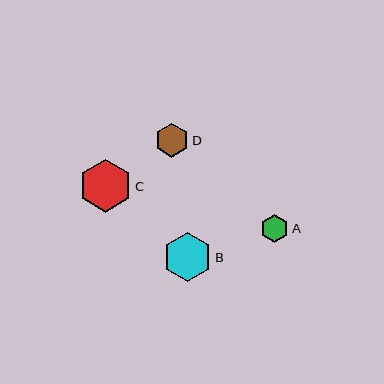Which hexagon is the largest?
Hexagon C is the largest with a size of approximately 53 pixels.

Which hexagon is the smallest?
Hexagon A is the smallest with a size of approximately 28 pixels.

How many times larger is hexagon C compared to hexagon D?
Hexagon C is approximately 1.6 times the size of hexagon D.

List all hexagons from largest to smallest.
From largest to smallest: C, B, D, A.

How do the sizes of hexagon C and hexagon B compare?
Hexagon C and hexagon B are approximately the same size.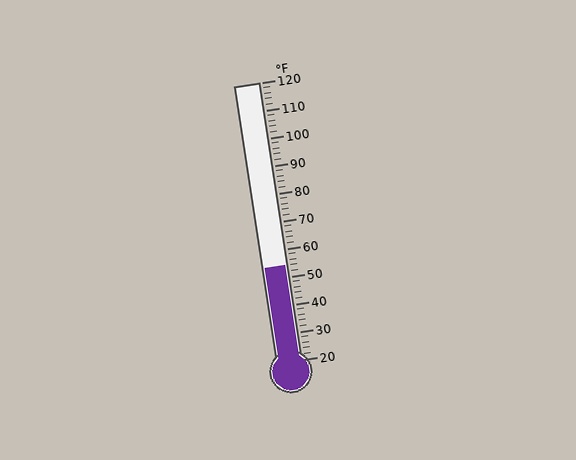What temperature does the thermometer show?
The thermometer shows approximately 54°F.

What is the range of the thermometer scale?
The thermometer scale ranges from 20°F to 120°F.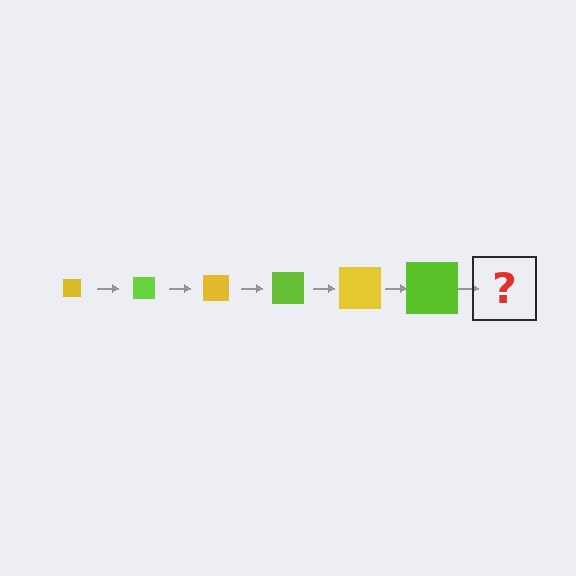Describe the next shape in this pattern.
It should be a yellow square, larger than the previous one.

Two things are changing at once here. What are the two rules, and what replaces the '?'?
The two rules are that the square grows larger each step and the color cycles through yellow and lime. The '?' should be a yellow square, larger than the previous one.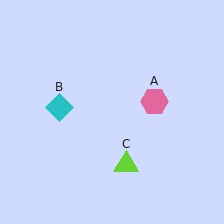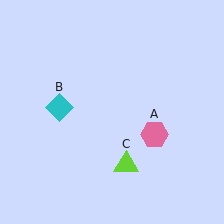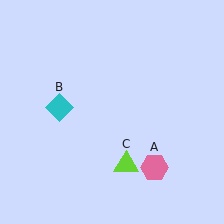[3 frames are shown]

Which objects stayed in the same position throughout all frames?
Cyan diamond (object B) and lime triangle (object C) remained stationary.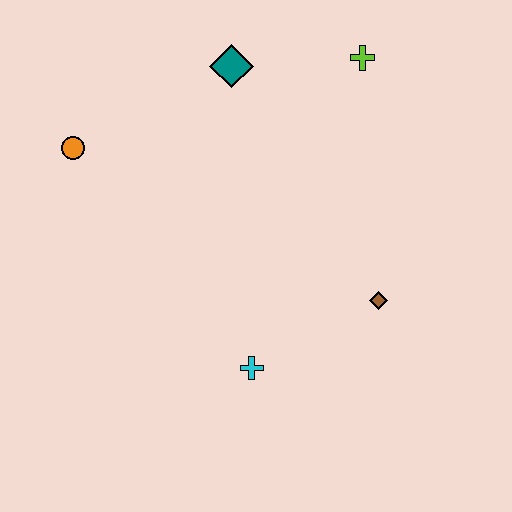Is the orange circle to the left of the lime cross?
Yes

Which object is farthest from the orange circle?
The brown diamond is farthest from the orange circle.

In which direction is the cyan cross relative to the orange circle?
The cyan cross is below the orange circle.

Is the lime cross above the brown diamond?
Yes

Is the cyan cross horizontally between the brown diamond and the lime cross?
No